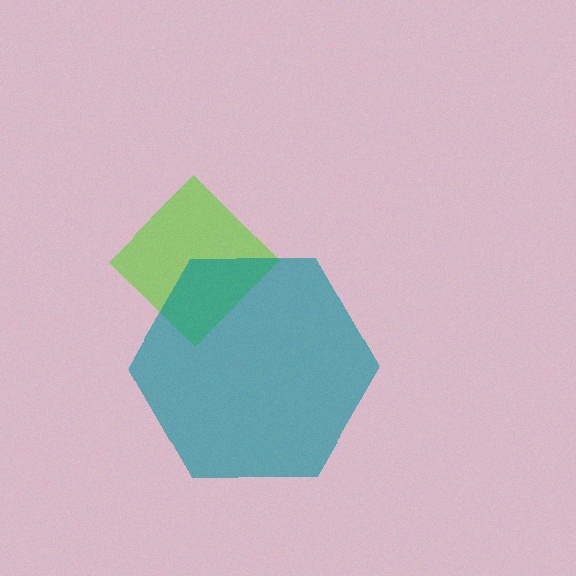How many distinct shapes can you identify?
There are 2 distinct shapes: a lime diamond, a teal hexagon.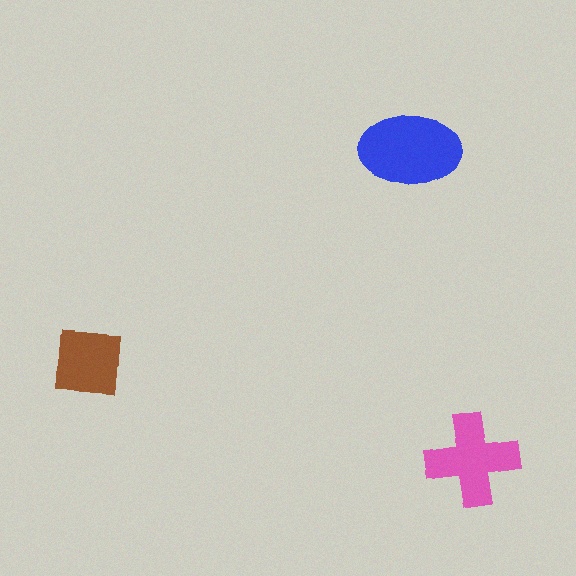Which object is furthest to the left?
The brown square is leftmost.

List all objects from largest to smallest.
The blue ellipse, the pink cross, the brown square.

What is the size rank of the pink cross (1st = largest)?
2nd.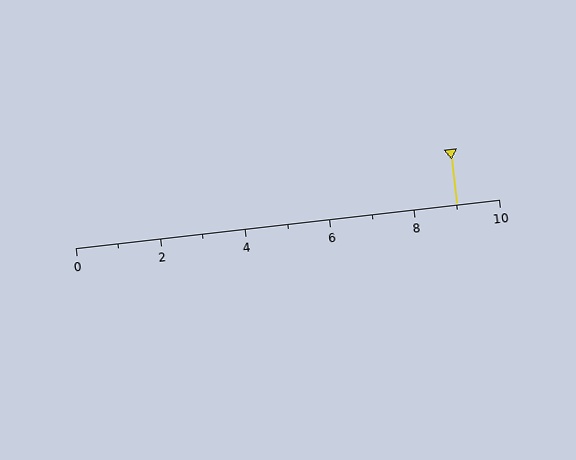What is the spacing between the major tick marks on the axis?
The major ticks are spaced 2 apart.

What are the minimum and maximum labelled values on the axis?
The axis runs from 0 to 10.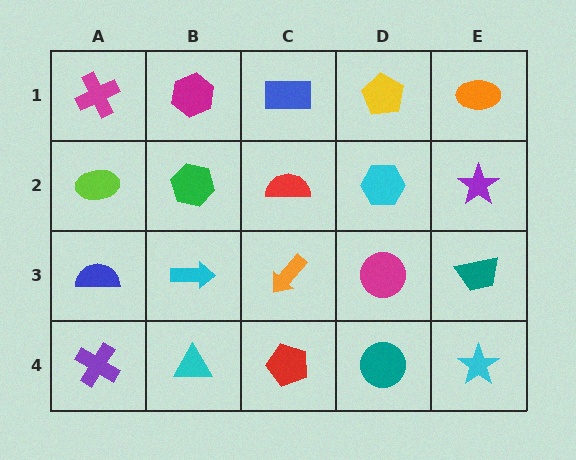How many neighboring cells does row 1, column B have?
3.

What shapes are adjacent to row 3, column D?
A cyan hexagon (row 2, column D), a teal circle (row 4, column D), an orange arrow (row 3, column C), a teal trapezoid (row 3, column E).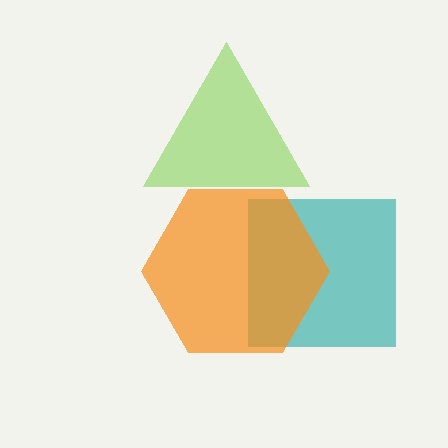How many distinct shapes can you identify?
There are 3 distinct shapes: a teal square, a lime triangle, an orange hexagon.